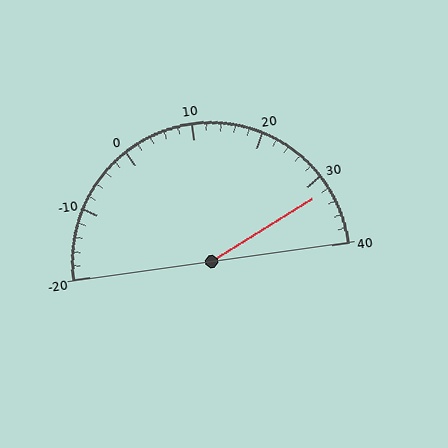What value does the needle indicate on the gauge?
The needle indicates approximately 32.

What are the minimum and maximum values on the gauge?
The gauge ranges from -20 to 40.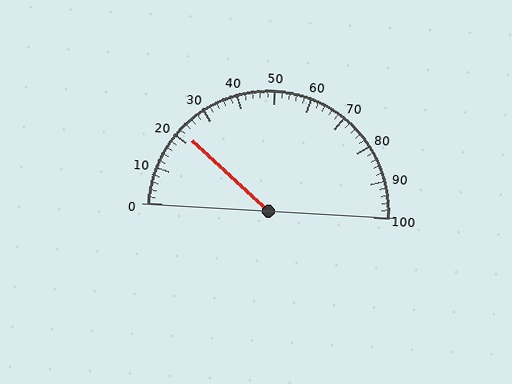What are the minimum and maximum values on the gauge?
The gauge ranges from 0 to 100.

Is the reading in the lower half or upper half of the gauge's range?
The reading is in the lower half of the range (0 to 100).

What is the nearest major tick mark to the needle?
The nearest major tick mark is 20.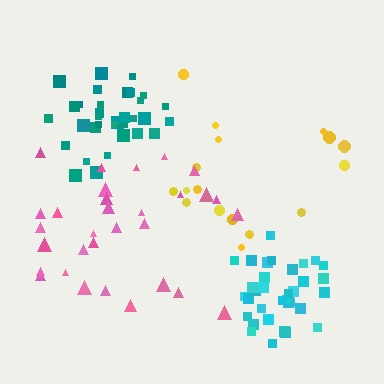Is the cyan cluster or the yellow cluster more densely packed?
Cyan.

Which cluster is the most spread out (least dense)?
Yellow.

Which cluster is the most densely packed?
Cyan.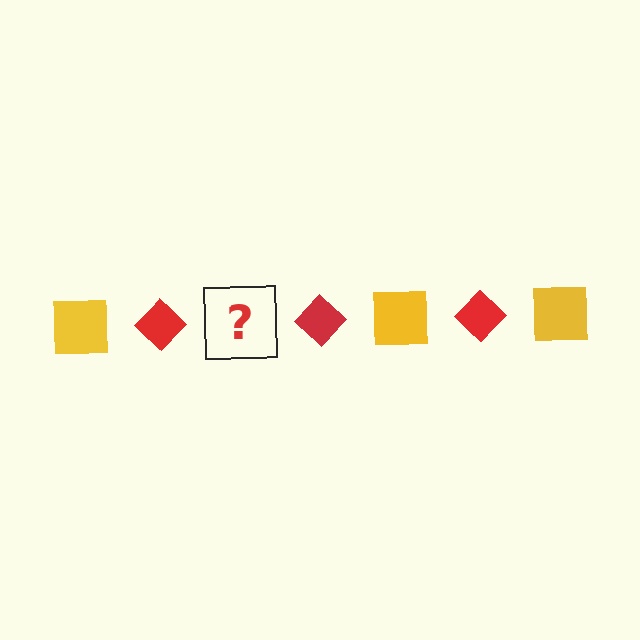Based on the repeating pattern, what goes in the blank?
The blank should be a yellow square.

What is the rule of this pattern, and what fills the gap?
The rule is that the pattern alternates between yellow square and red diamond. The gap should be filled with a yellow square.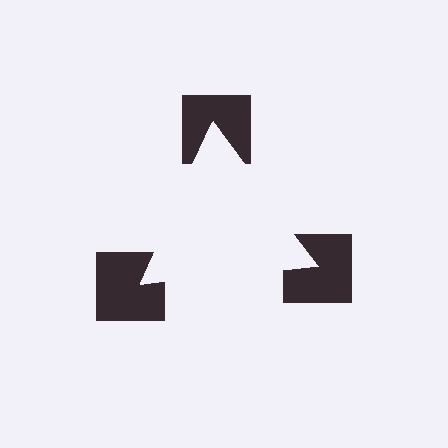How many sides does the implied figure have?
3 sides.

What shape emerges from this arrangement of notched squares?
An illusory triangle — its edges are inferred from the aligned wedge cuts in the notched squares, not physically drawn.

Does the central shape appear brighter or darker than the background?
It typically appears slightly brighter than the background, even though no actual brightness change is drawn.